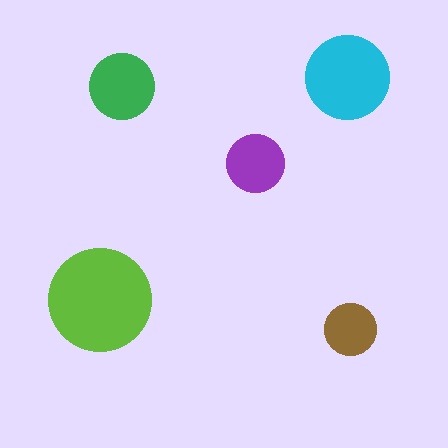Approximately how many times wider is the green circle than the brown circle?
About 1.5 times wider.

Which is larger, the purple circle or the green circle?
The green one.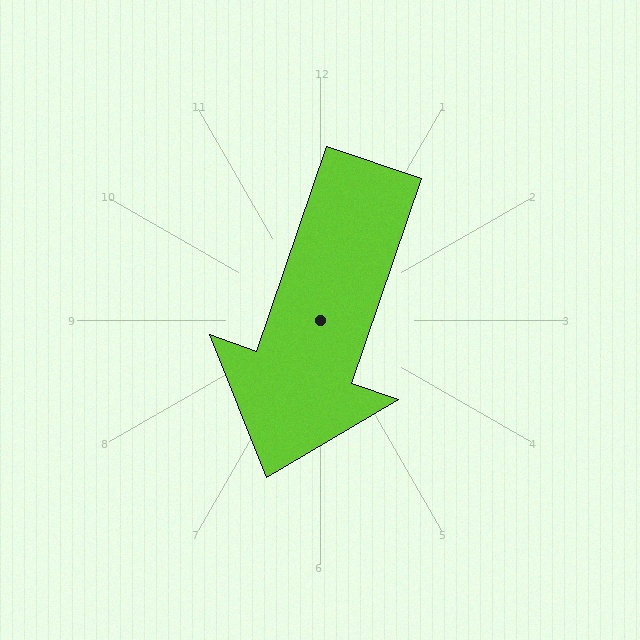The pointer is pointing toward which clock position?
Roughly 7 o'clock.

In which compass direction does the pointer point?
South.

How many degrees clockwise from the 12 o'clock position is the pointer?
Approximately 199 degrees.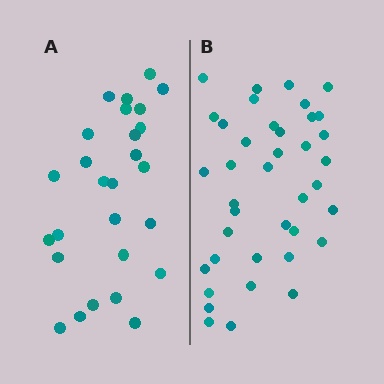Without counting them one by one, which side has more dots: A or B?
Region B (the right region) has more dots.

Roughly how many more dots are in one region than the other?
Region B has roughly 12 or so more dots than region A.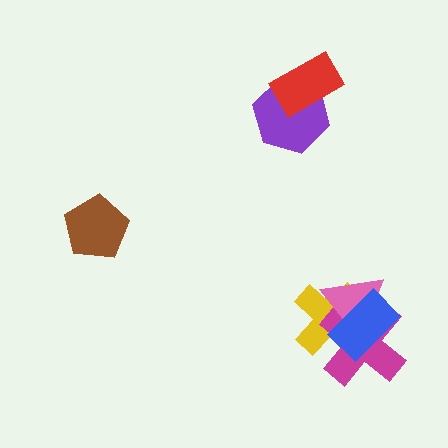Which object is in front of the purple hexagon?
The red rectangle is in front of the purple hexagon.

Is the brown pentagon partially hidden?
No, no other shape covers it.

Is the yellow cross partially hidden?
Yes, it is partially covered by another shape.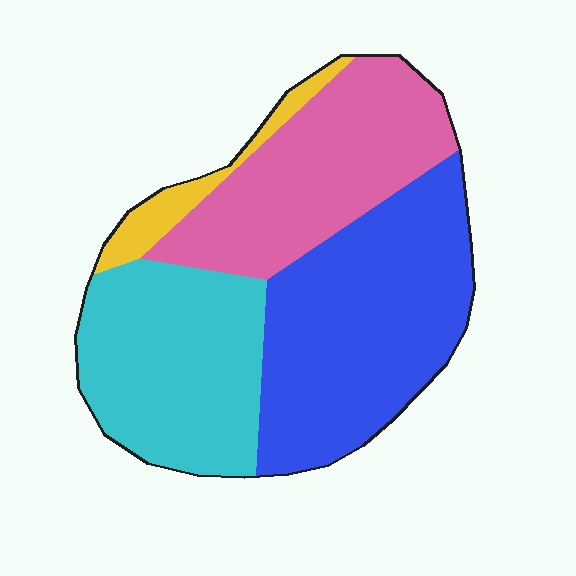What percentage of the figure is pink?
Pink covers 28% of the figure.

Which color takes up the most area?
Blue, at roughly 35%.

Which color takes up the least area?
Yellow, at roughly 5%.